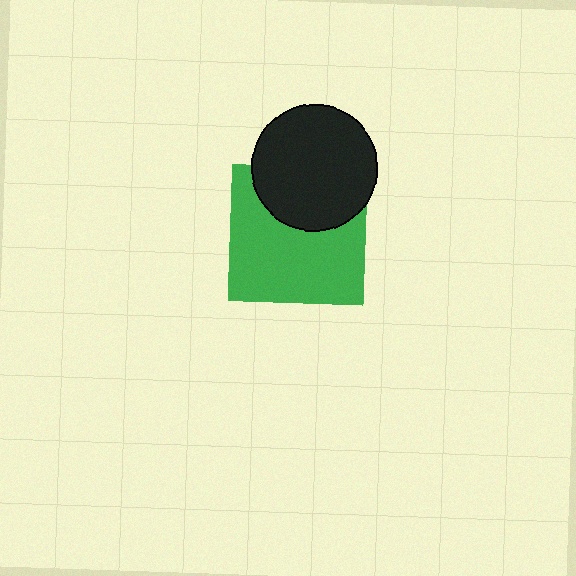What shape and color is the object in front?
The object in front is a black circle.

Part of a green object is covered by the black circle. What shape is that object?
It is a square.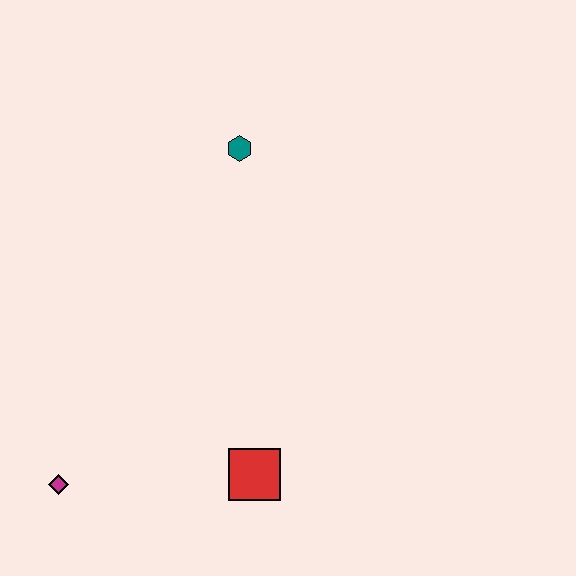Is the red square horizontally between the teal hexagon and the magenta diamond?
No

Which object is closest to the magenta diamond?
The red square is closest to the magenta diamond.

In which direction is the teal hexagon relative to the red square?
The teal hexagon is above the red square.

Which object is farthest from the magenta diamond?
The teal hexagon is farthest from the magenta diamond.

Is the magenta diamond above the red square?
No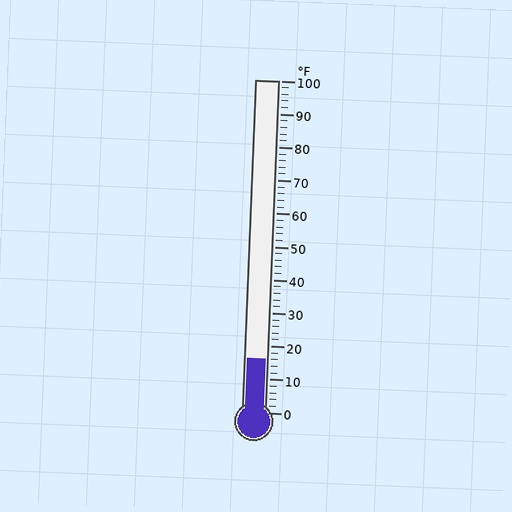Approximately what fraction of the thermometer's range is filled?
The thermometer is filled to approximately 15% of its range.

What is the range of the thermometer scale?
The thermometer scale ranges from 0°F to 100°F.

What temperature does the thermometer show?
The thermometer shows approximately 16°F.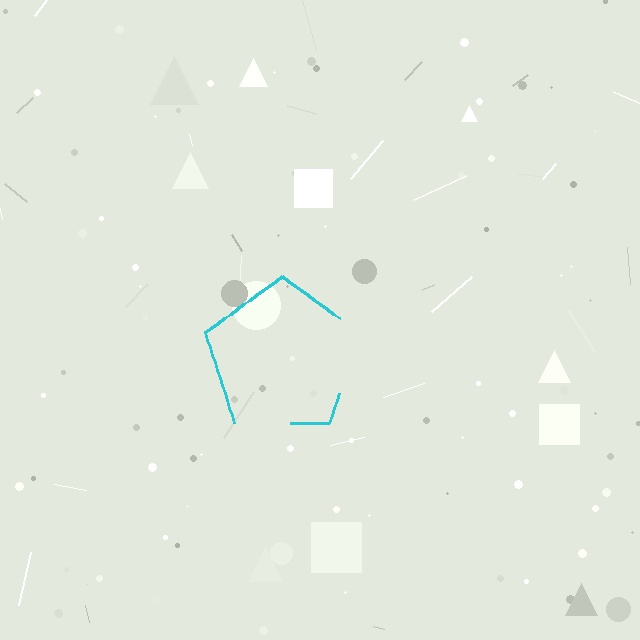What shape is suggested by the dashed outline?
The dashed outline suggests a pentagon.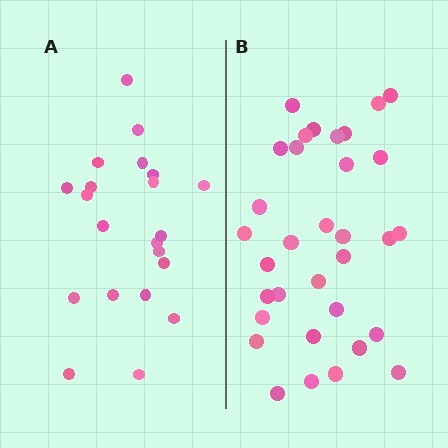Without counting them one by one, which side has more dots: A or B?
Region B (the right region) has more dots.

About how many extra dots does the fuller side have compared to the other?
Region B has roughly 12 or so more dots than region A.